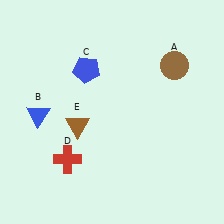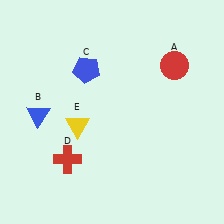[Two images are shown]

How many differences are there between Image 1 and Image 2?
There are 2 differences between the two images.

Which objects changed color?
A changed from brown to red. E changed from brown to yellow.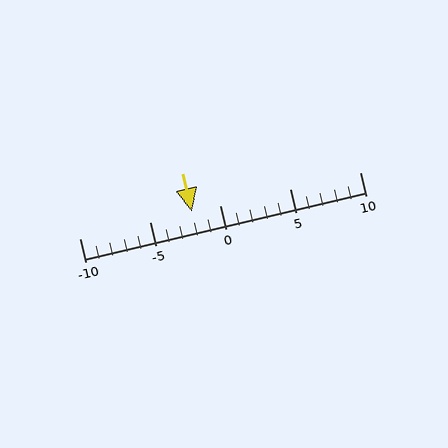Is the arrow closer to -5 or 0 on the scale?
The arrow is closer to 0.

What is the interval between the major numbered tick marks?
The major tick marks are spaced 5 units apart.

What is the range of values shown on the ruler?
The ruler shows values from -10 to 10.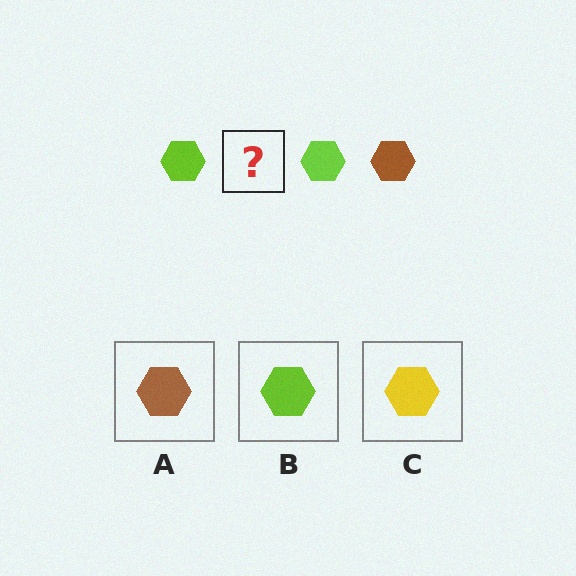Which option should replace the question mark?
Option A.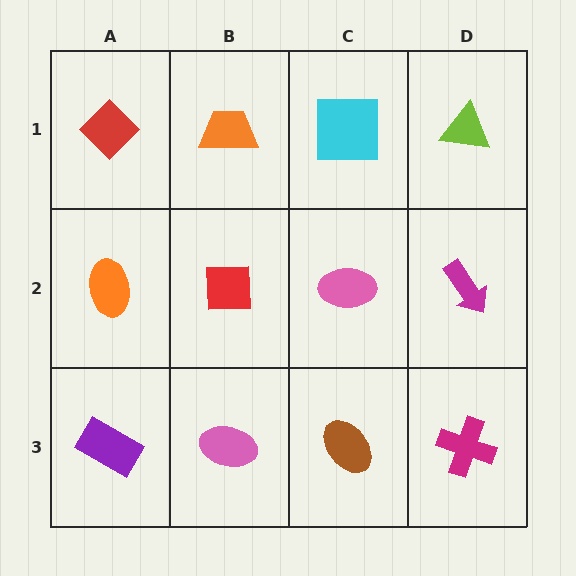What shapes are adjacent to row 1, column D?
A magenta arrow (row 2, column D), a cyan square (row 1, column C).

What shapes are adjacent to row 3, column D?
A magenta arrow (row 2, column D), a brown ellipse (row 3, column C).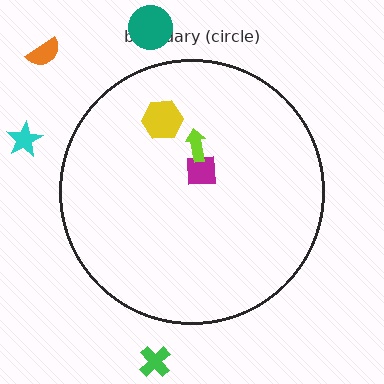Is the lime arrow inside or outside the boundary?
Inside.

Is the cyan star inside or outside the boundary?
Outside.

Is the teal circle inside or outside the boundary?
Outside.